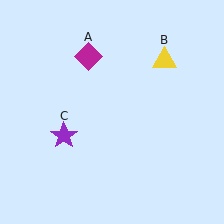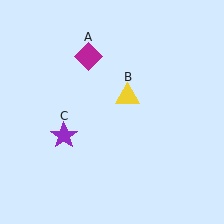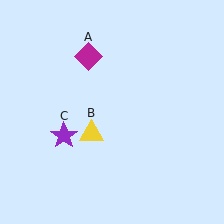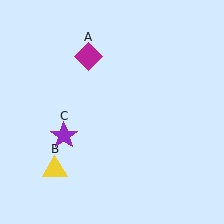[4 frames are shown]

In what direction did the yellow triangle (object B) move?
The yellow triangle (object B) moved down and to the left.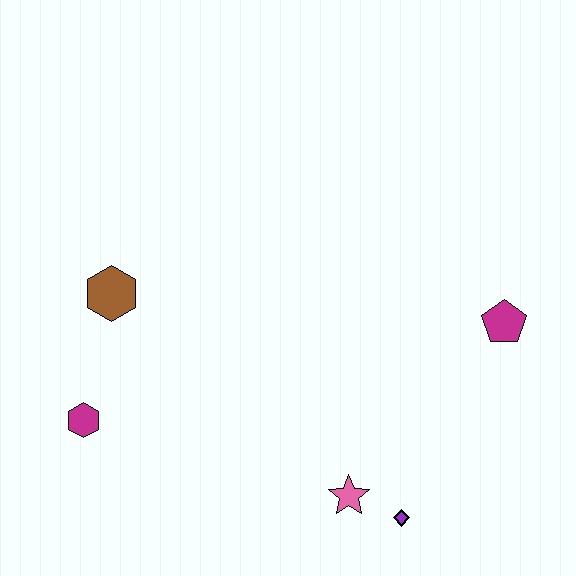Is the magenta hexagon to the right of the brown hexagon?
No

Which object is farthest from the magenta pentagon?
The magenta hexagon is farthest from the magenta pentagon.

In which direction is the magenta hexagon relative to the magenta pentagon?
The magenta hexagon is to the left of the magenta pentagon.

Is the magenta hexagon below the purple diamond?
No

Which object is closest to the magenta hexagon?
The brown hexagon is closest to the magenta hexagon.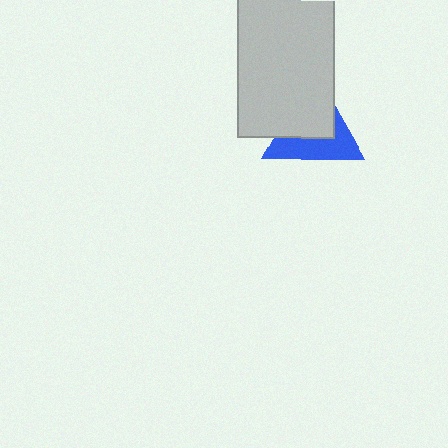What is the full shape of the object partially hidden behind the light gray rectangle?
The partially hidden object is a blue triangle.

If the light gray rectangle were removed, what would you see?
You would see the complete blue triangle.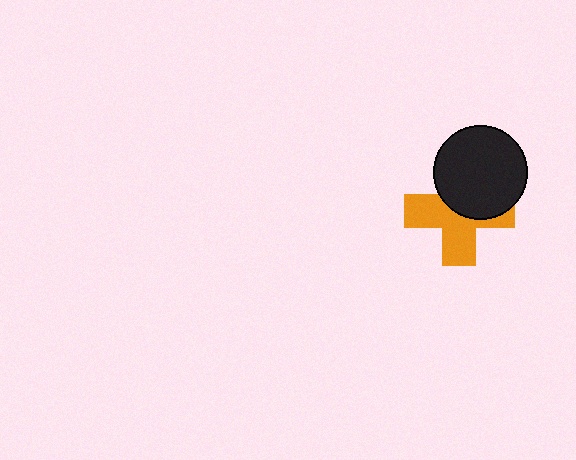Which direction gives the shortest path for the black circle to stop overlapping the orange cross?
Moving up gives the shortest separation.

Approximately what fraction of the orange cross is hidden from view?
Roughly 45% of the orange cross is hidden behind the black circle.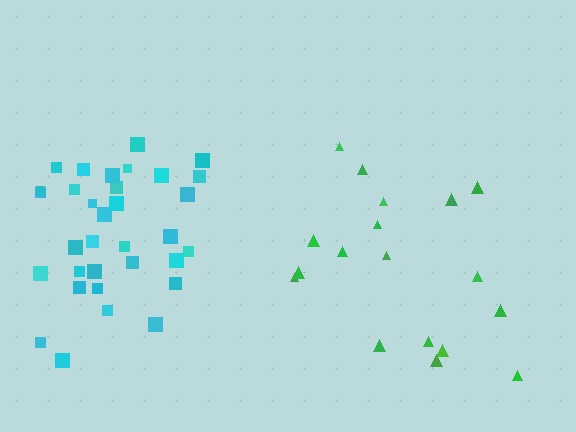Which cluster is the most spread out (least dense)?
Green.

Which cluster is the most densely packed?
Cyan.